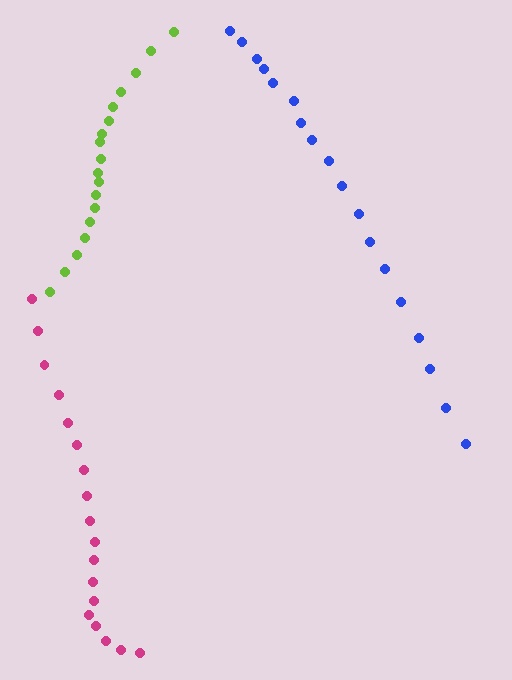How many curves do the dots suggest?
There are 3 distinct paths.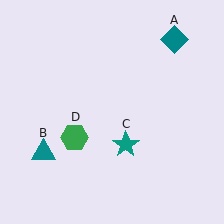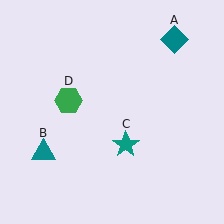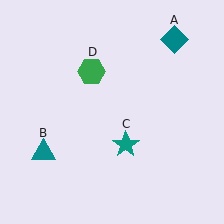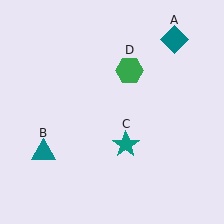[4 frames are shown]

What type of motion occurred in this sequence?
The green hexagon (object D) rotated clockwise around the center of the scene.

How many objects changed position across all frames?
1 object changed position: green hexagon (object D).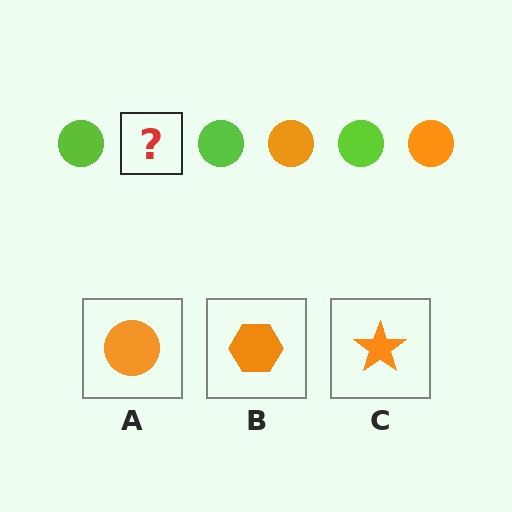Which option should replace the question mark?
Option A.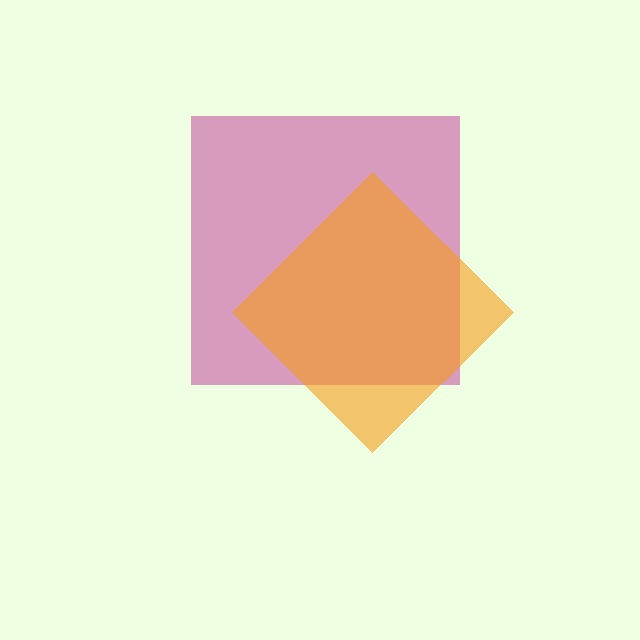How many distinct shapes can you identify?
There are 2 distinct shapes: a magenta square, an orange diamond.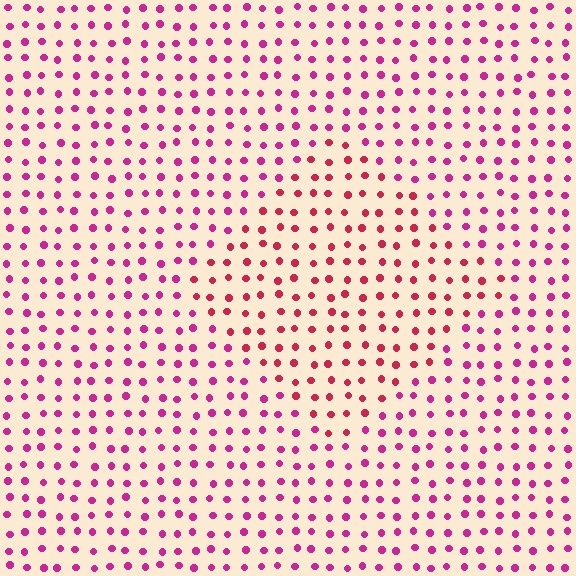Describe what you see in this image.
The image is filled with small magenta elements in a uniform arrangement. A diamond-shaped region is visible where the elements are tinted to a slightly different hue, forming a subtle color boundary.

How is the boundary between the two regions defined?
The boundary is defined purely by a slight shift in hue (about 28 degrees). Spacing, size, and orientation are identical on both sides.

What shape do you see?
I see a diamond.